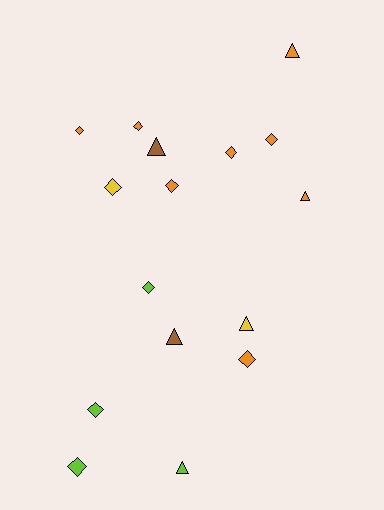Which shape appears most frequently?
Diamond, with 10 objects.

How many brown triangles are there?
There are 2 brown triangles.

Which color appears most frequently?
Orange, with 8 objects.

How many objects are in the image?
There are 16 objects.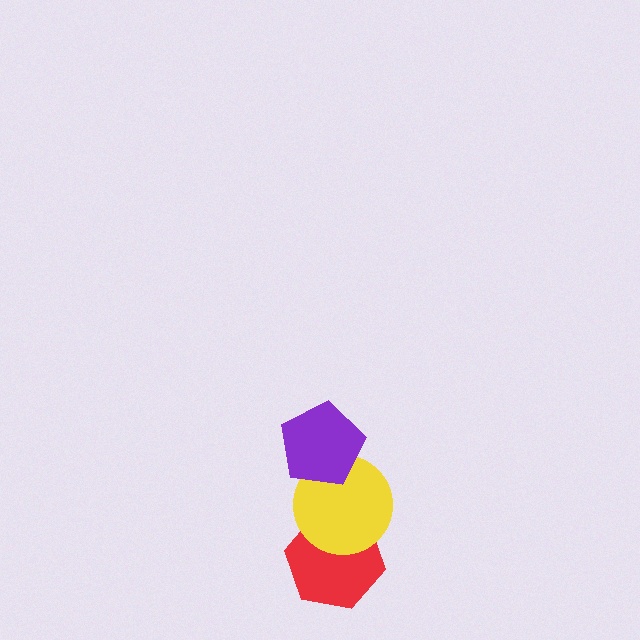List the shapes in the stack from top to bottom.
From top to bottom: the purple pentagon, the yellow circle, the red hexagon.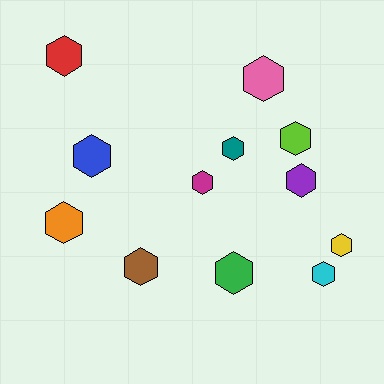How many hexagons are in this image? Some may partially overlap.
There are 12 hexagons.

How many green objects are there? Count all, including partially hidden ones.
There is 1 green object.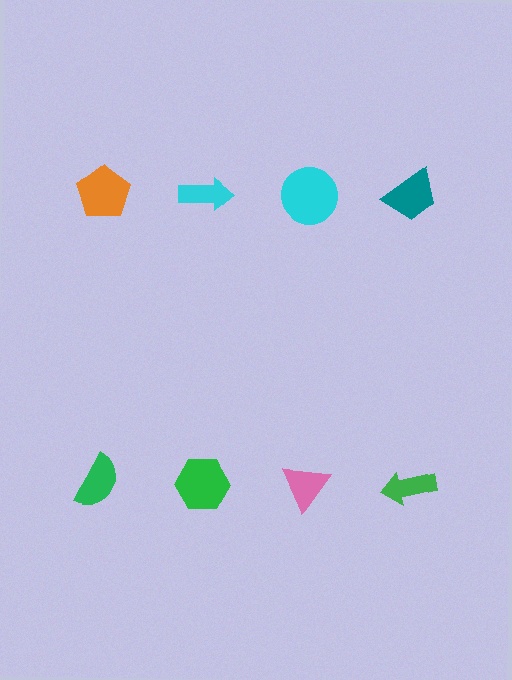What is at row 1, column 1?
An orange pentagon.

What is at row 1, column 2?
A cyan arrow.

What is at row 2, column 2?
A green hexagon.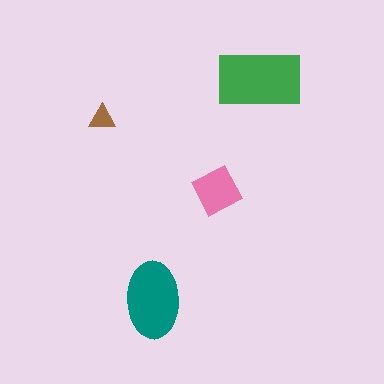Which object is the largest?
The green rectangle.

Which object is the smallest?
The brown triangle.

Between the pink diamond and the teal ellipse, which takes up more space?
The teal ellipse.